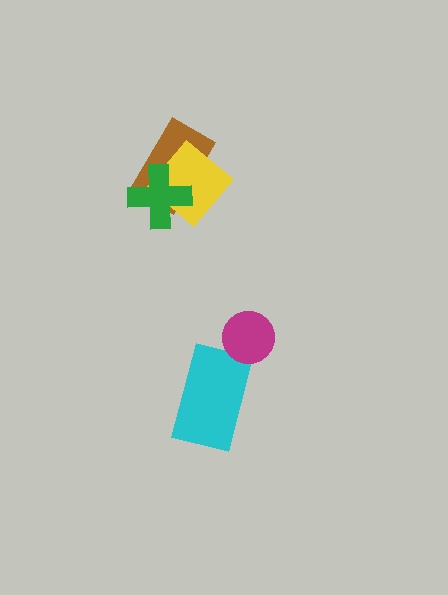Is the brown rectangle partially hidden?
Yes, it is partially covered by another shape.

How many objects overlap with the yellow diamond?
2 objects overlap with the yellow diamond.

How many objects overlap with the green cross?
2 objects overlap with the green cross.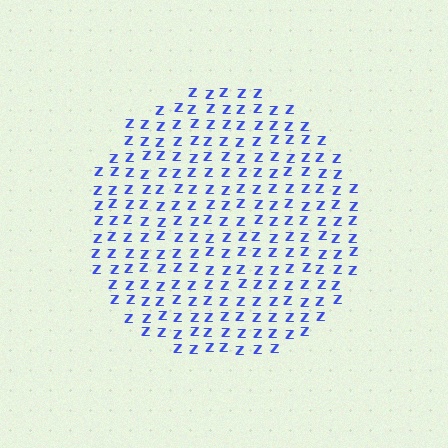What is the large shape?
The large shape is a circle.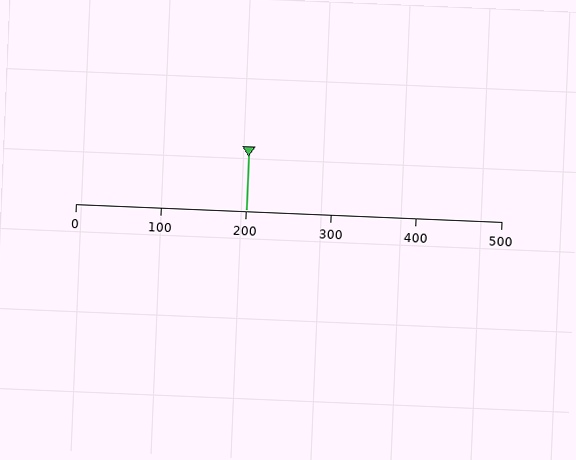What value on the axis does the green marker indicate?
The marker indicates approximately 200.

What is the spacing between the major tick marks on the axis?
The major ticks are spaced 100 apart.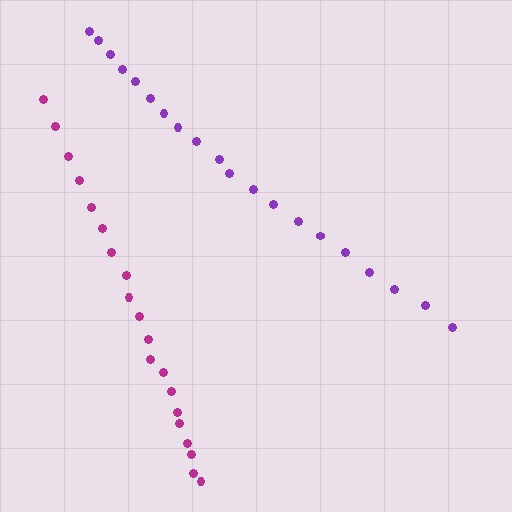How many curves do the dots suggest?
There are 2 distinct paths.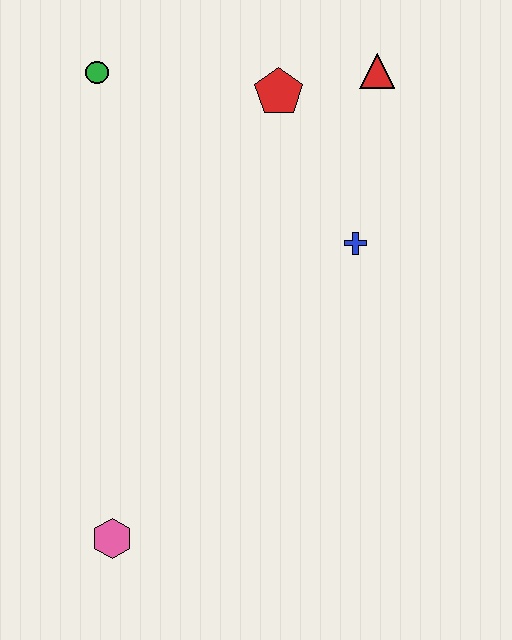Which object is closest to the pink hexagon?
The blue cross is closest to the pink hexagon.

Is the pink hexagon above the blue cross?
No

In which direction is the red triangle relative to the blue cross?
The red triangle is above the blue cross.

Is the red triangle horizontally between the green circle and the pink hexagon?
No